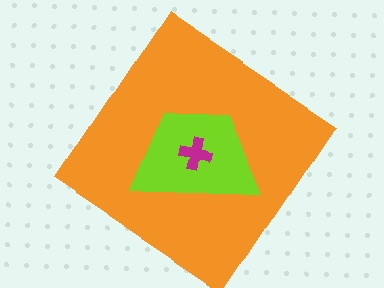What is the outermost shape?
The orange diamond.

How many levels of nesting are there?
3.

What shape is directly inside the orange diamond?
The lime trapezoid.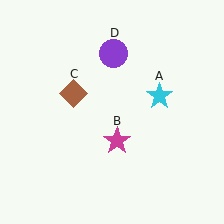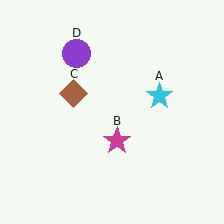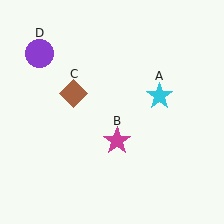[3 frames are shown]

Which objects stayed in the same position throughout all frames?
Cyan star (object A) and magenta star (object B) and brown diamond (object C) remained stationary.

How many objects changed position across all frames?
1 object changed position: purple circle (object D).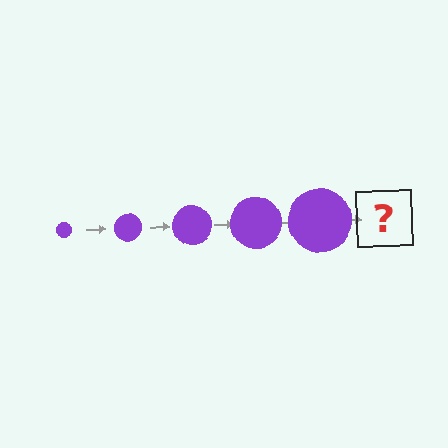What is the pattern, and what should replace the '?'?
The pattern is that the circle gets progressively larger each step. The '?' should be a purple circle, larger than the previous one.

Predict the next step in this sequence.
The next step is a purple circle, larger than the previous one.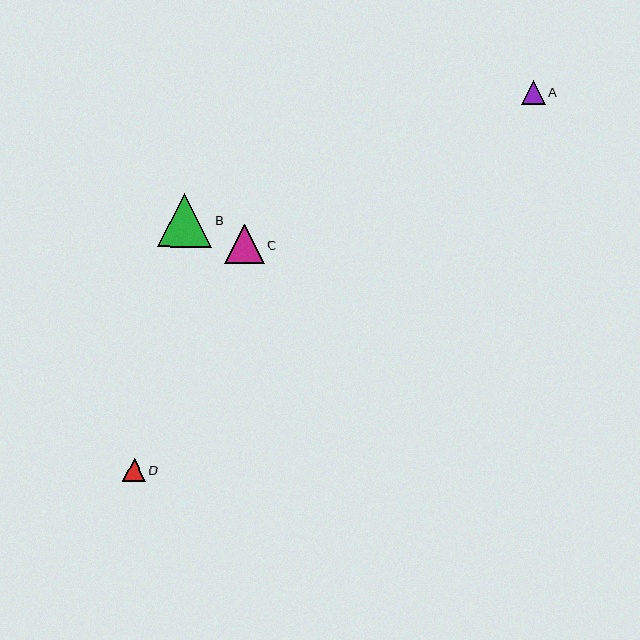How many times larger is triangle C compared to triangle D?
Triangle C is approximately 1.7 times the size of triangle D.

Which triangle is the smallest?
Triangle D is the smallest with a size of approximately 23 pixels.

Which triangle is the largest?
Triangle B is the largest with a size of approximately 54 pixels.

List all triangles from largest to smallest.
From largest to smallest: B, C, A, D.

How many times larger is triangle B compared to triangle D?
Triangle B is approximately 2.4 times the size of triangle D.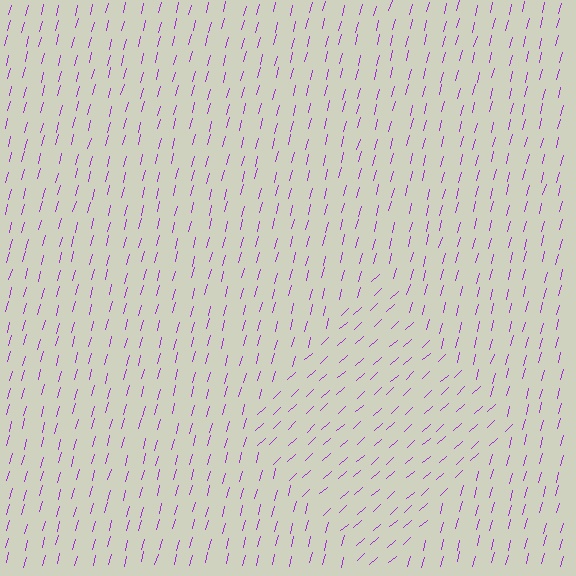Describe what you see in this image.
The image is filled with small purple line segments. A diamond region in the image has lines oriented differently from the surrounding lines, creating a visible texture boundary.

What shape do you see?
I see a diamond.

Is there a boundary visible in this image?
Yes, there is a texture boundary formed by a change in line orientation.